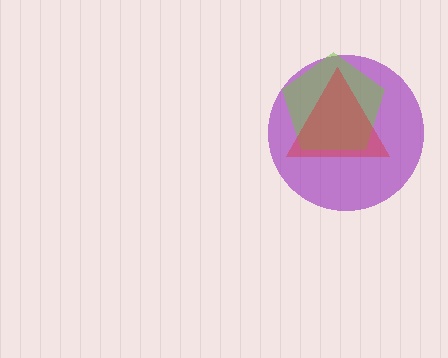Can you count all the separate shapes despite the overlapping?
Yes, there are 3 separate shapes.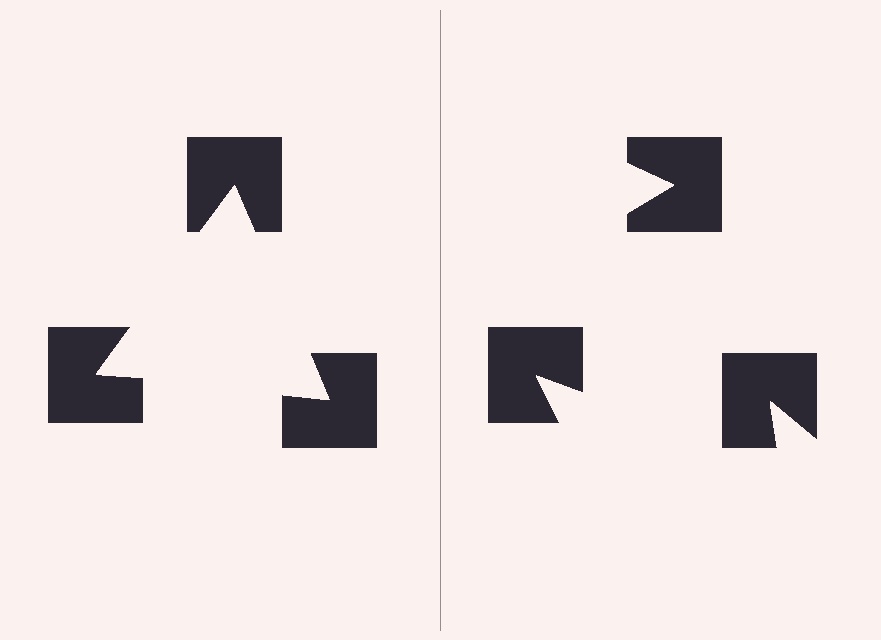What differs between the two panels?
The notched squares are positioned identically on both sides; only the wedge orientations differ. On the left they align to a triangle; on the right they are misaligned.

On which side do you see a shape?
An illusory triangle appears on the left side. On the right side the wedge cuts are rotated, so no coherent shape forms.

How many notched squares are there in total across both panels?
6 — 3 on each side.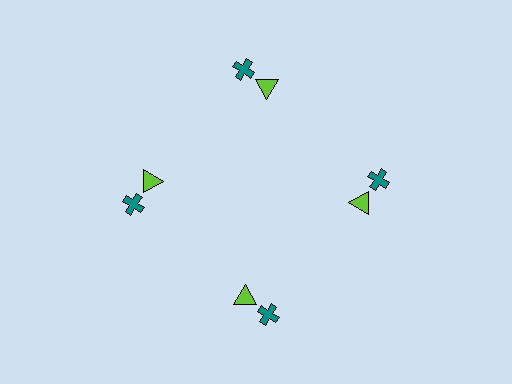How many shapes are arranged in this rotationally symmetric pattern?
There are 8 shapes, arranged in 4 groups of 2.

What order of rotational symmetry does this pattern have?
This pattern has 4-fold rotational symmetry.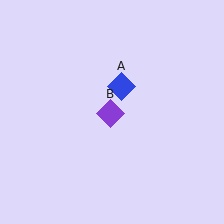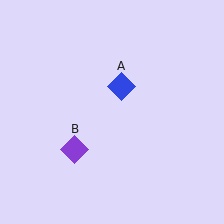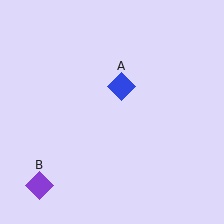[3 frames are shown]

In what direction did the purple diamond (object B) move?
The purple diamond (object B) moved down and to the left.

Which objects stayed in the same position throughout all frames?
Blue diamond (object A) remained stationary.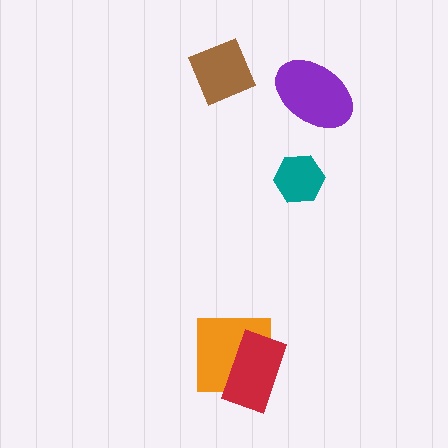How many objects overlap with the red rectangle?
1 object overlaps with the red rectangle.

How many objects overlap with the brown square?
0 objects overlap with the brown square.